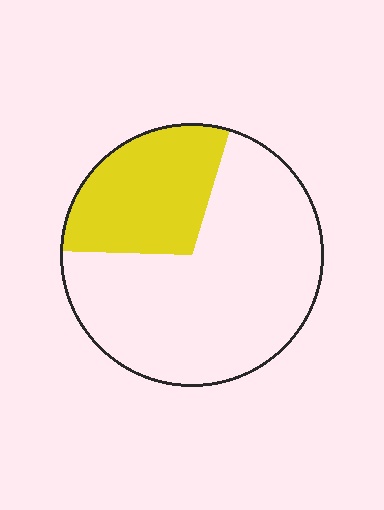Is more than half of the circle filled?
No.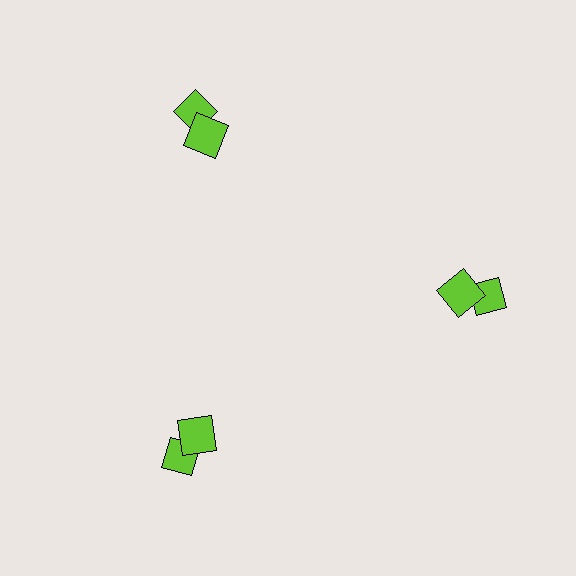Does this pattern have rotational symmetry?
Yes, this pattern has 3-fold rotational symmetry. It looks the same after rotating 120 degrees around the center.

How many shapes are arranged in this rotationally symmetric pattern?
There are 6 shapes, arranged in 3 groups of 2.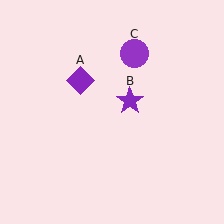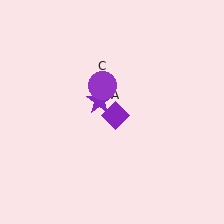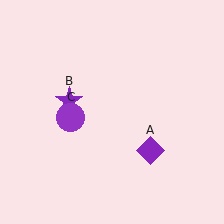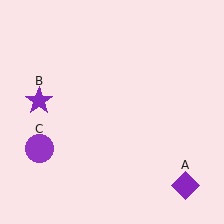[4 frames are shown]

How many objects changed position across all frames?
3 objects changed position: purple diamond (object A), purple star (object B), purple circle (object C).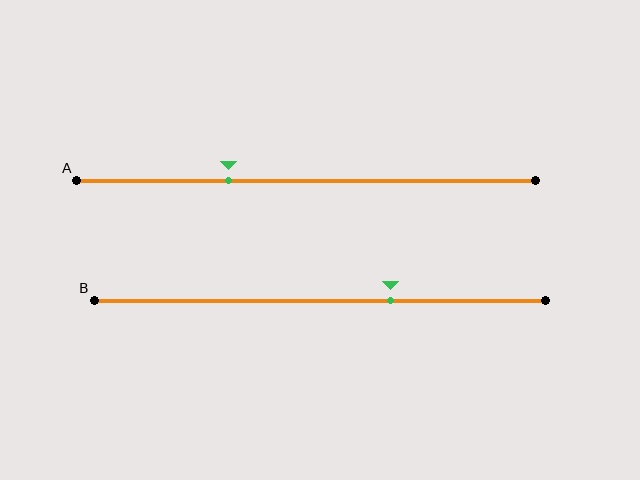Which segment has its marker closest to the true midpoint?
Segment B has its marker closest to the true midpoint.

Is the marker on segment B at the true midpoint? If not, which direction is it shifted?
No, the marker on segment B is shifted to the right by about 16% of the segment length.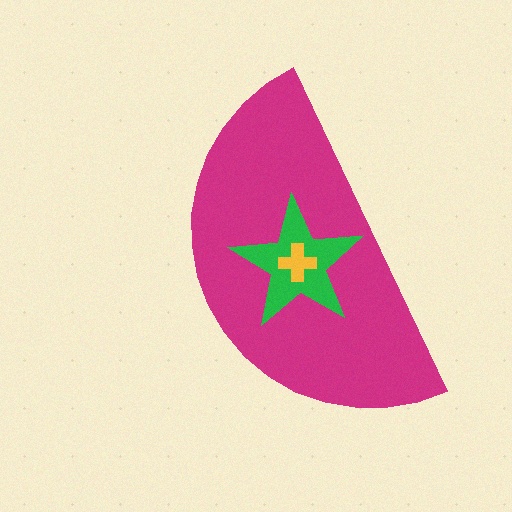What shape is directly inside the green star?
The yellow cross.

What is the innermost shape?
The yellow cross.